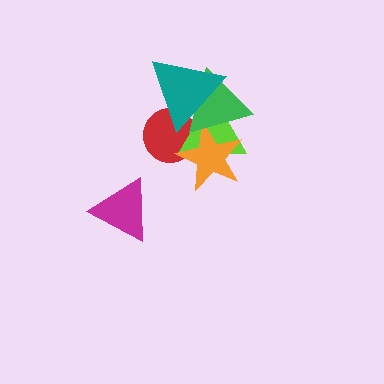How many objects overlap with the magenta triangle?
0 objects overlap with the magenta triangle.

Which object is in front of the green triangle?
The teal triangle is in front of the green triangle.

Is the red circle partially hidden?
Yes, it is partially covered by another shape.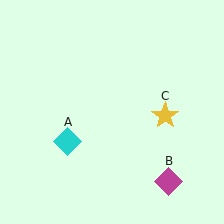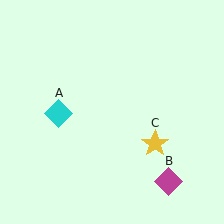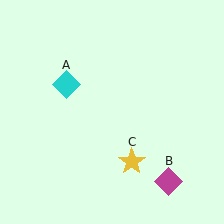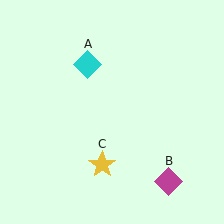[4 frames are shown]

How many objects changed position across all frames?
2 objects changed position: cyan diamond (object A), yellow star (object C).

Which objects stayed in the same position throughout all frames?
Magenta diamond (object B) remained stationary.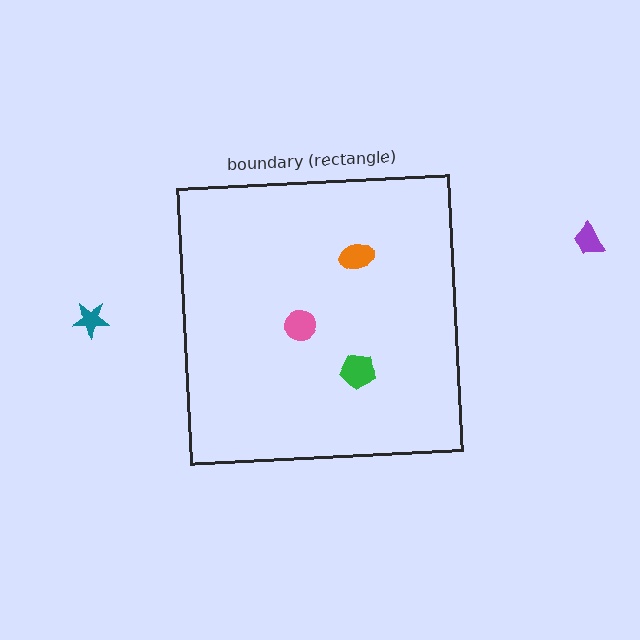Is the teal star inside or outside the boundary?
Outside.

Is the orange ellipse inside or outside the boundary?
Inside.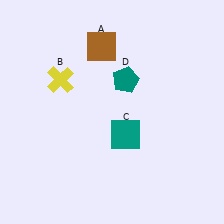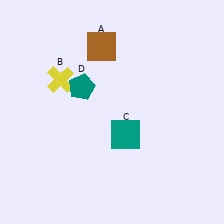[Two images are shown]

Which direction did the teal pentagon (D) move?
The teal pentagon (D) moved left.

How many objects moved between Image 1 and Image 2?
1 object moved between the two images.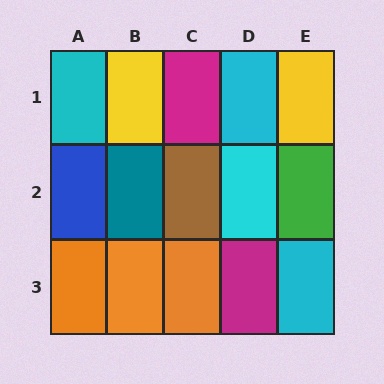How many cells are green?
1 cell is green.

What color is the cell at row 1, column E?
Yellow.